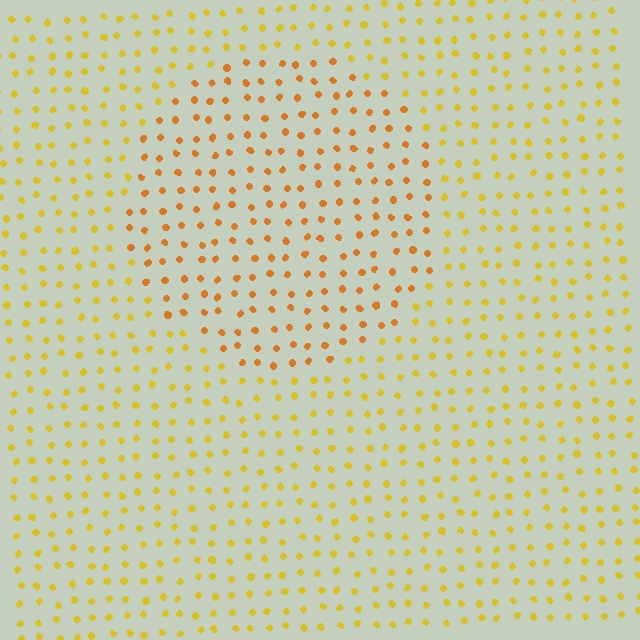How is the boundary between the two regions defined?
The boundary is defined purely by a slight shift in hue (about 25 degrees). Spacing, size, and orientation are identical on both sides.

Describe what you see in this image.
The image is filled with small yellow elements in a uniform arrangement. A circle-shaped region is visible where the elements are tinted to a slightly different hue, forming a subtle color boundary.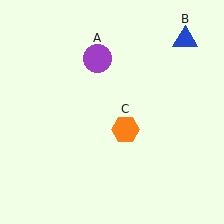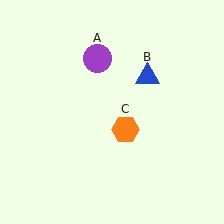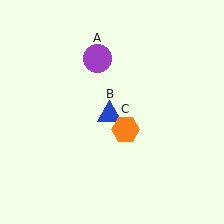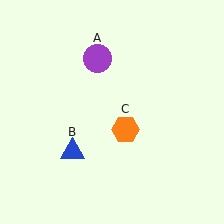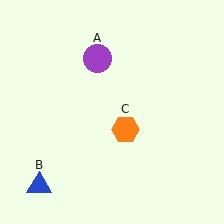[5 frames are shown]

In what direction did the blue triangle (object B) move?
The blue triangle (object B) moved down and to the left.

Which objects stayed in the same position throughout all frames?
Purple circle (object A) and orange hexagon (object C) remained stationary.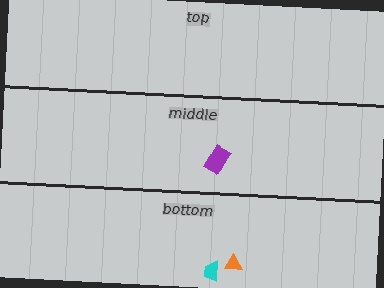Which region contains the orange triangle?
The bottom region.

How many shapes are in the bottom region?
2.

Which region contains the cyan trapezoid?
The bottom region.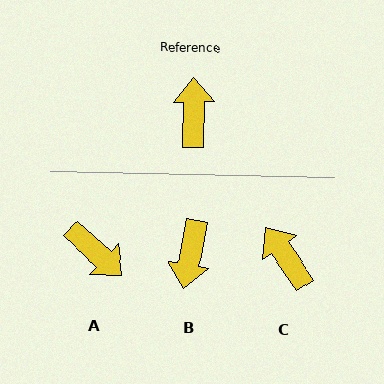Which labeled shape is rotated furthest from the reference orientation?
B, about 169 degrees away.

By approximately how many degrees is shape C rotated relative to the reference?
Approximately 34 degrees counter-clockwise.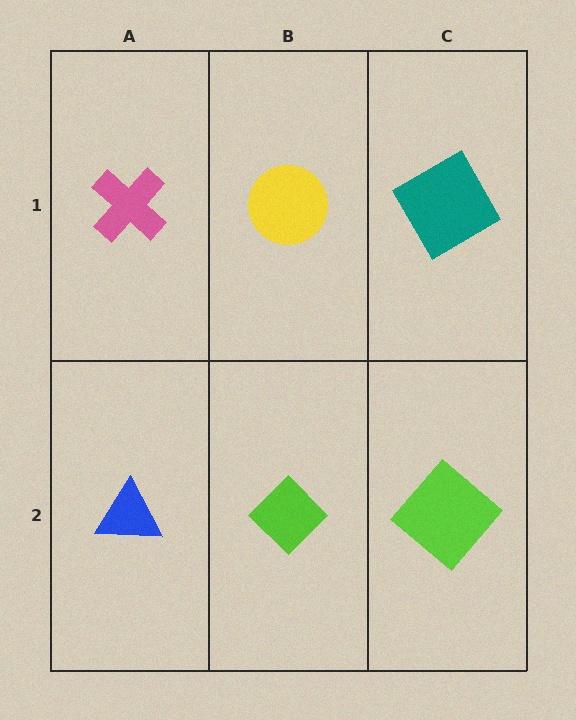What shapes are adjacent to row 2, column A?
A pink cross (row 1, column A), a lime diamond (row 2, column B).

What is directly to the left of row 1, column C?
A yellow circle.